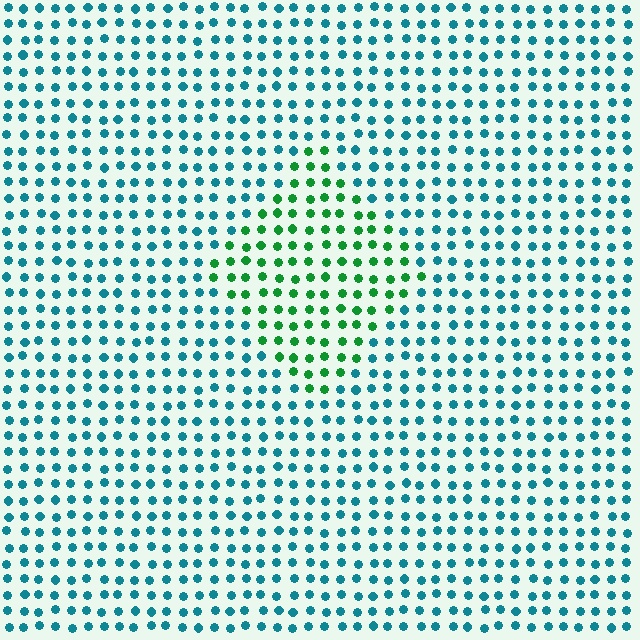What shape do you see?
I see a diamond.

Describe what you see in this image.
The image is filled with small teal elements in a uniform arrangement. A diamond-shaped region is visible where the elements are tinted to a slightly different hue, forming a subtle color boundary.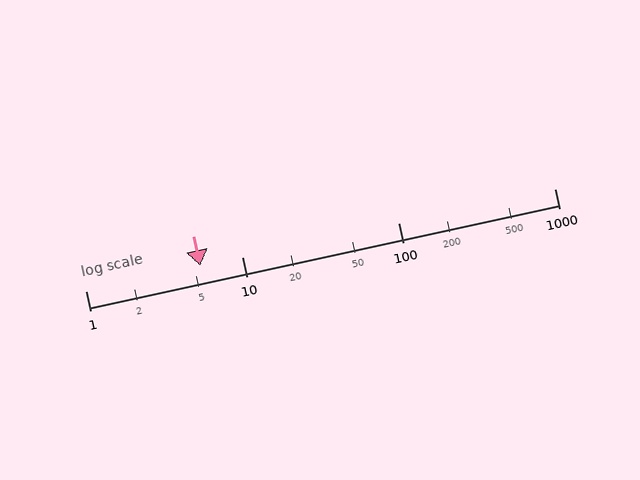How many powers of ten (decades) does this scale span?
The scale spans 3 decades, from 1 to 1000.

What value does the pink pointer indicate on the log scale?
The pointer indicates approximately 5.4.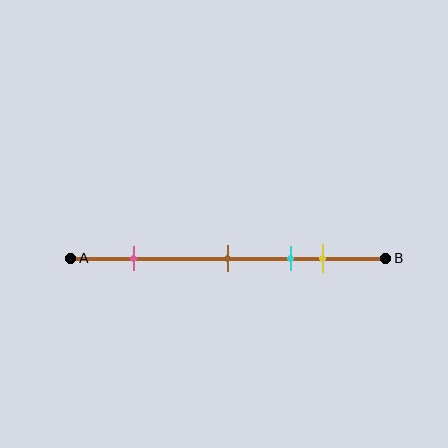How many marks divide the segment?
There are 4 marks dividing the segment.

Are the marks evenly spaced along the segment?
No, the marks are not evenly spaced.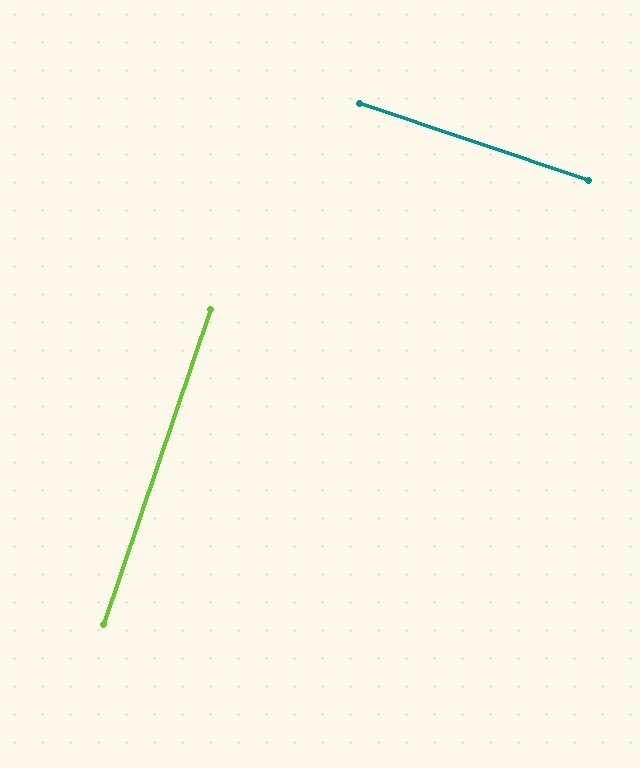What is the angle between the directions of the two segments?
Approximately 90 degrees.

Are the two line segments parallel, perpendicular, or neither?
Perpendicular — they meet at approximately 90°.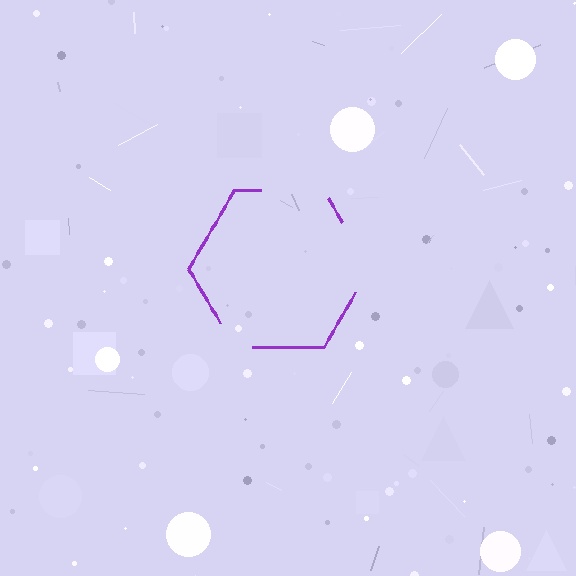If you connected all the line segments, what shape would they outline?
They would outline a hexagon.